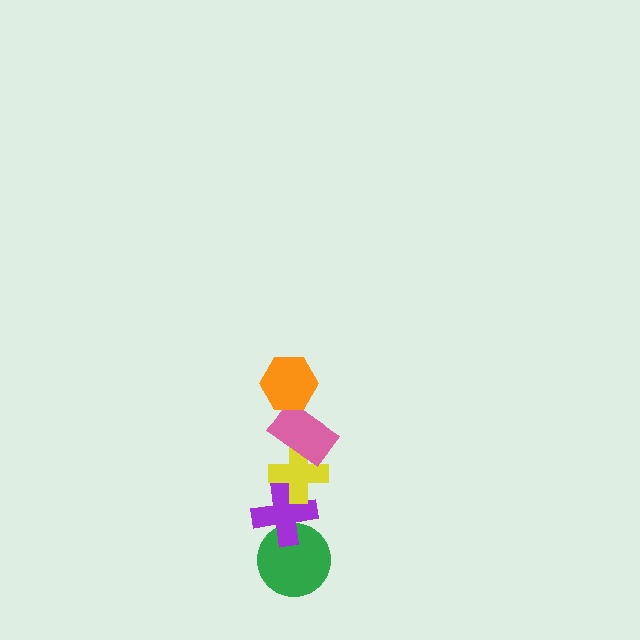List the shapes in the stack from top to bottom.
From top to bottom: the orange hexagon, the pink rectangle, the yellow cross, the purple cross, the green circle.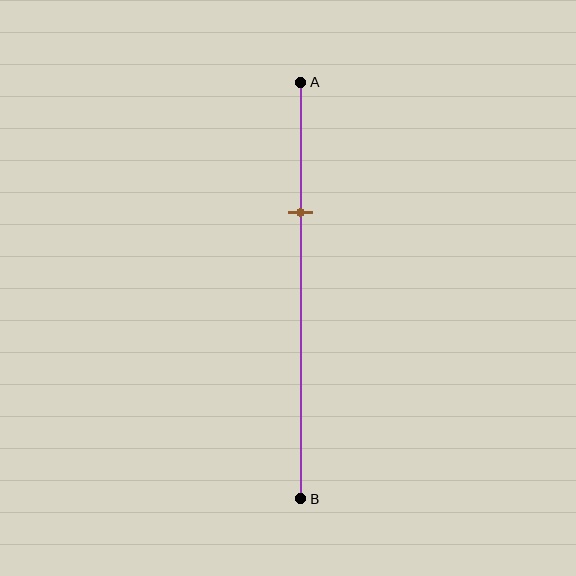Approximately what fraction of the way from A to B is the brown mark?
The brown mark is approximately 30% of the way from A to B.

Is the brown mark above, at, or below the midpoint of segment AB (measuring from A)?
The brown mark is above the midpoint of segment AB.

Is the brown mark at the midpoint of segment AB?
No, the mark is at about 30% from A, not at the 50% midpoint.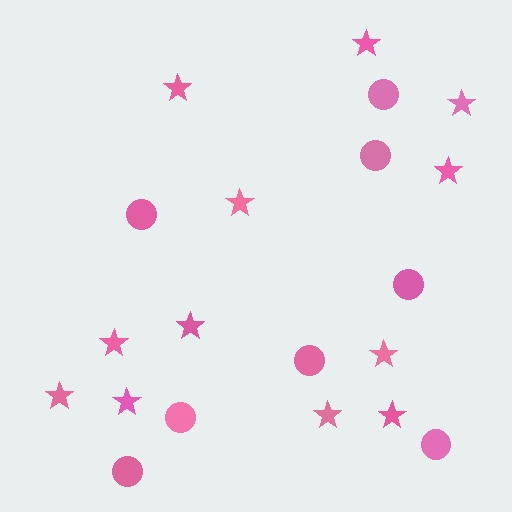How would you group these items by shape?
There are 2 groups: one group of stars (12) and one group of circles (8).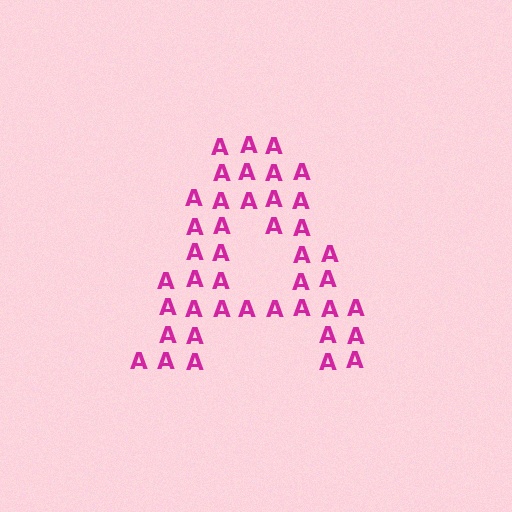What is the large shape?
The large shape is the letter A.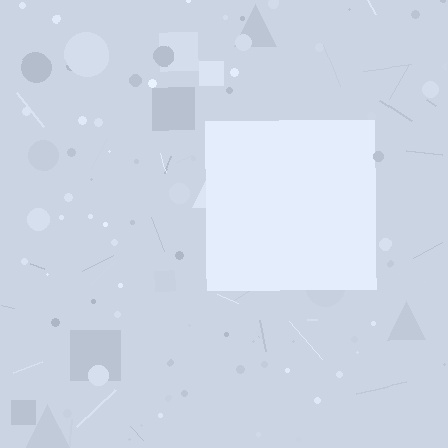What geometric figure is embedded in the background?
A square is embedded in the background.